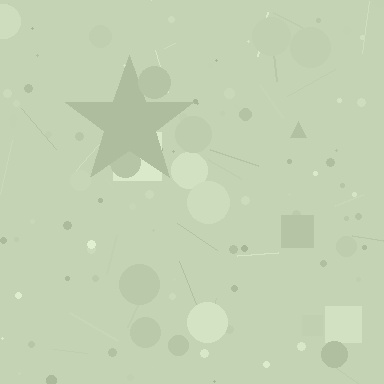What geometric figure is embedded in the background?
A star is embedded in the background.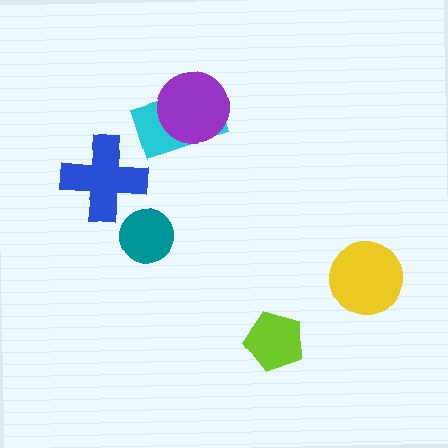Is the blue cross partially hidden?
No, no other shape covers it.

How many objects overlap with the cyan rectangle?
1 object overlaps with the cyan rectangle.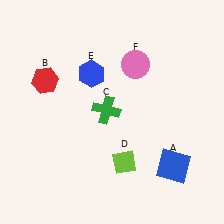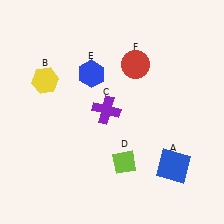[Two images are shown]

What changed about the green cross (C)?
In Image 1, C is green. In Image 2, it changed to purple.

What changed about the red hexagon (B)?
In Image 1, B is red. In Image 2, it changed to yellow.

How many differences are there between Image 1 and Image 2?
There are 3 differences between the two images.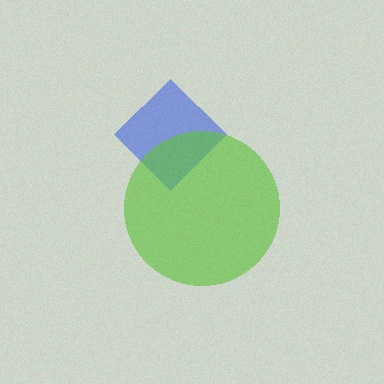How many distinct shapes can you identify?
There are 2 distinct shapes: a blue diamond, a lime circle.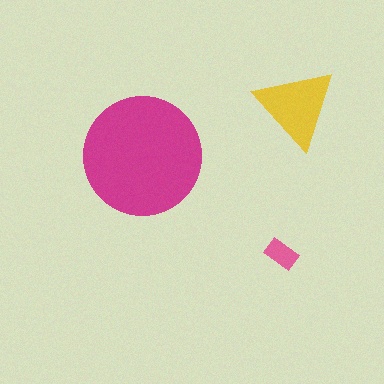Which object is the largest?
The magenta circle.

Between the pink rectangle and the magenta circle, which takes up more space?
The magenta circle.